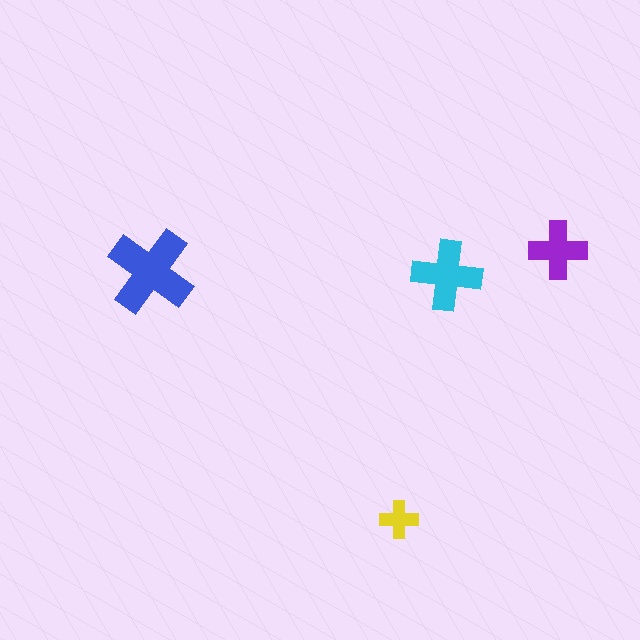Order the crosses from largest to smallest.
the blue one, the cyan one, the purple one, the yellow one.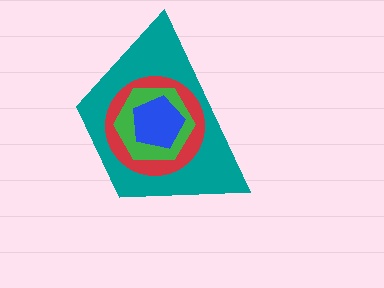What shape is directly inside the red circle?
The green hexagon.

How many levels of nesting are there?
4.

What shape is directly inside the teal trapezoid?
The red circle.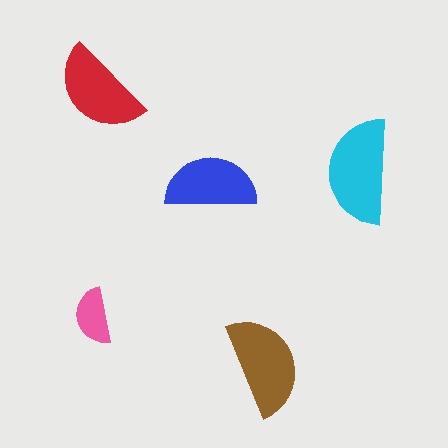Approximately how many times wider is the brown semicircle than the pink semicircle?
About 2 times wider.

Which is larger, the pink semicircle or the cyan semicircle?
The cyan one.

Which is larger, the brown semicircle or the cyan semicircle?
The cyan one.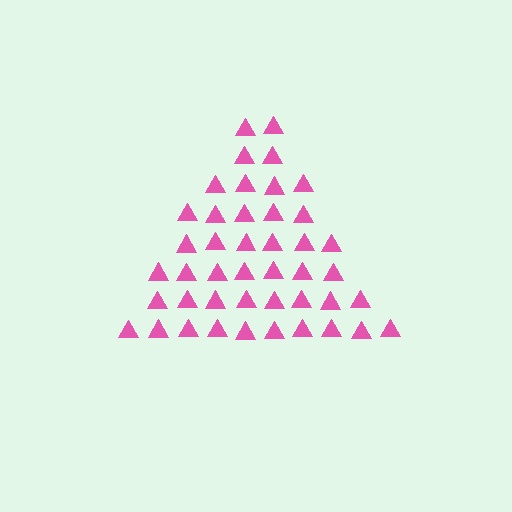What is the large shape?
The large shape is a triangle.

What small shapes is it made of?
It is made of small triangles.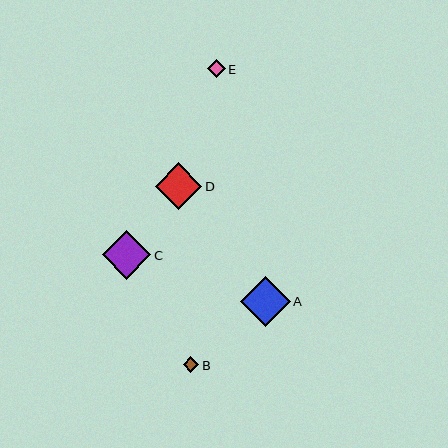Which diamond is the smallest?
Diamond B is the smallest with a size of approximately 15 pixels.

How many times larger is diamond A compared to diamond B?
Diamond A is approximately 3.2 times the size of diamond B.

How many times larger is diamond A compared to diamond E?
Diamond A is approximately 2.7 times the size of diamond E.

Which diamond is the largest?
Diamond A is the largest with a size of approximately 50 pixels.